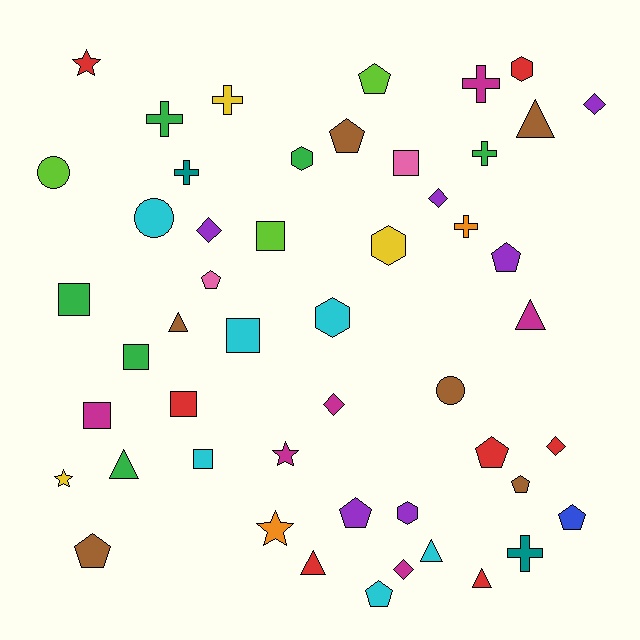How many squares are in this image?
There are 8 squares.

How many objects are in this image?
There are 50 objects.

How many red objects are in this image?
There are 7 red objects.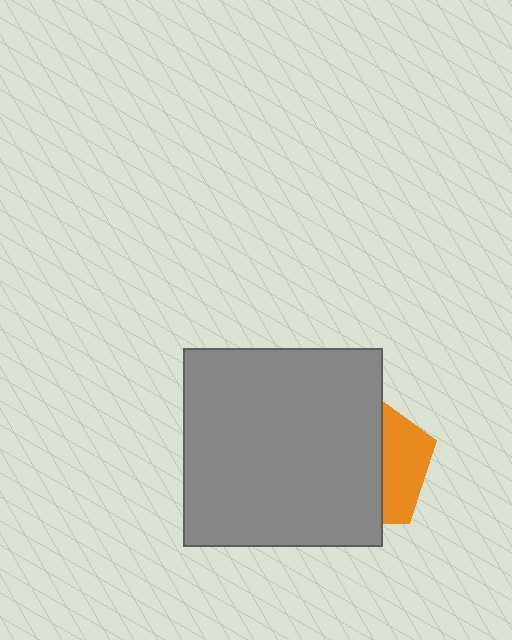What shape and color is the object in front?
The object in front is a gray square.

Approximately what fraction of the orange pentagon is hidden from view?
Roughly 67% of the orange pentagon is hidden behind the gray square.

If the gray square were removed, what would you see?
You would see the complete orange pentagon.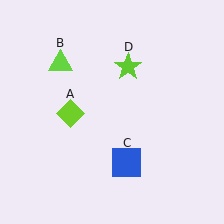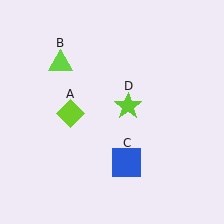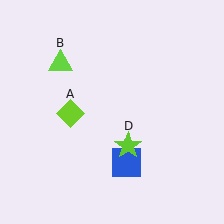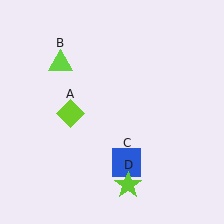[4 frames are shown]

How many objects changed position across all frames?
1 object changed position: lime star (object D).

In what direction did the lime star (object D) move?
The lime star (object D) moved down.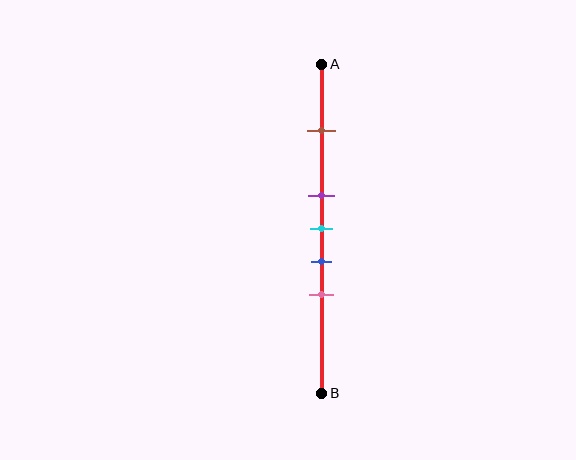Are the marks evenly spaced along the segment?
No, the marks are not evenly spaced.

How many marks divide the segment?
There are 5 marks dividing the segment.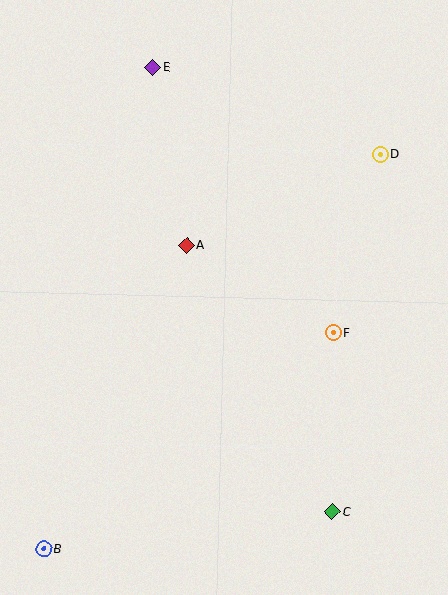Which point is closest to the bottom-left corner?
Point B is closest to the bottom-left corner.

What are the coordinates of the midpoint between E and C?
The midpoint between E and C is at (243, 290).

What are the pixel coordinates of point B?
Point B is at (44, 549).